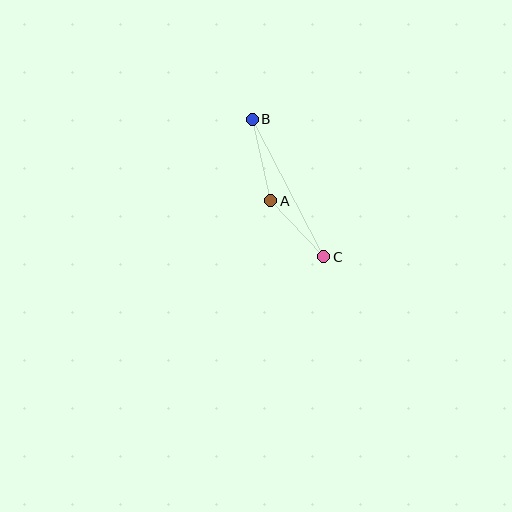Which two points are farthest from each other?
Points B and C are farthest from each other.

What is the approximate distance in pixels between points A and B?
The distance between A and B is approximately 84 pixels.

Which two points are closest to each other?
Points A and C are closest to each other.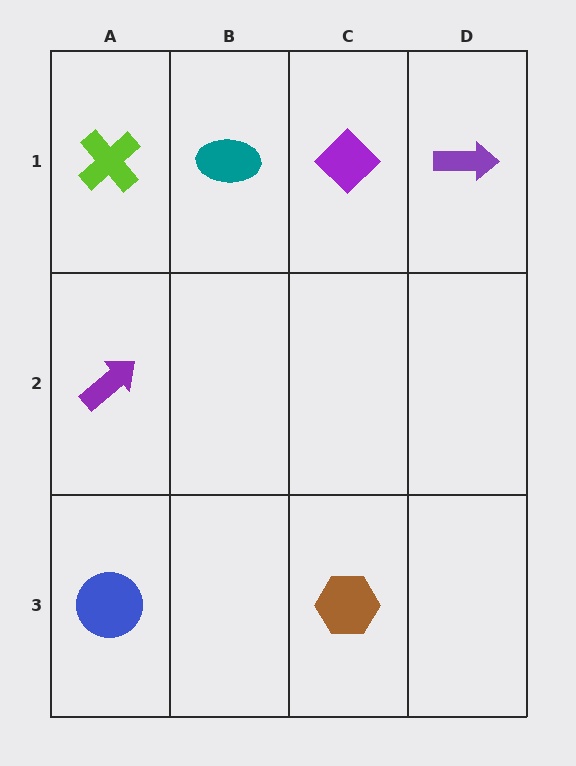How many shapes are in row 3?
2 shapes.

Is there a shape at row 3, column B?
No, that cell is empty.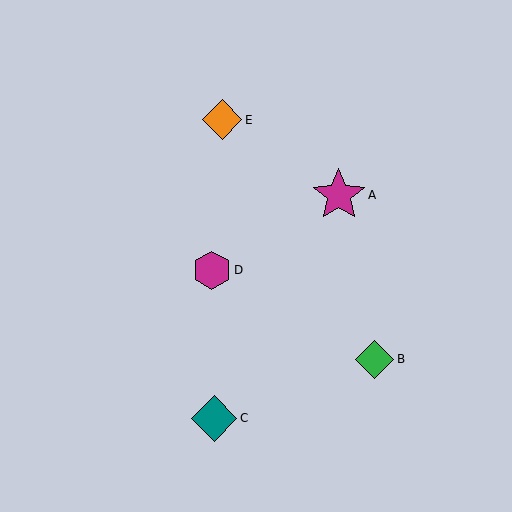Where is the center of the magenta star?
The center of the magenta star is at (339, 195).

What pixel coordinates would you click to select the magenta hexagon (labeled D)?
Click at (212, 270) to select the magenta hexagon D.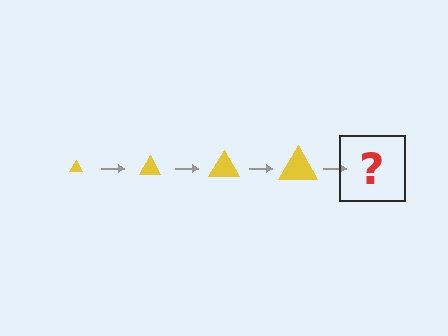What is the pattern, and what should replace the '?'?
The pattern is that the triangle gets progressively larger each step. The '?' should be a yellow triangle, larger than the previous one.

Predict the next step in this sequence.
The next step is a yellow triangle, larger than the previous one.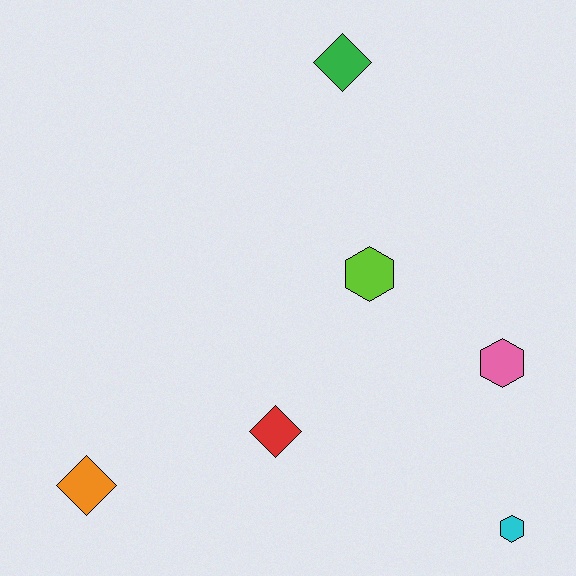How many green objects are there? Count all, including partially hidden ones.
There is 1 green object.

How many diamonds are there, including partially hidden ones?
There are 3 diamonds.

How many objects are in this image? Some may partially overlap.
There are 6 objects.